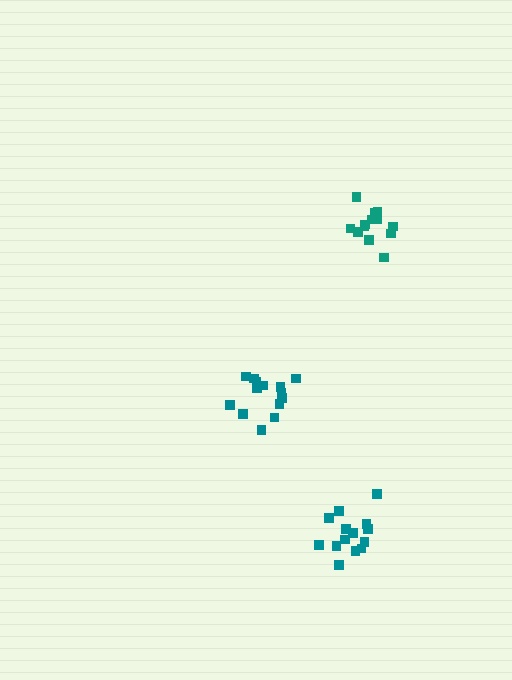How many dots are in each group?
Group 1: 14 dots, Group 2: 14 dots, Group 3: 14 dots (42 total).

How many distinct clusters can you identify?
There are 3 distinct clusters.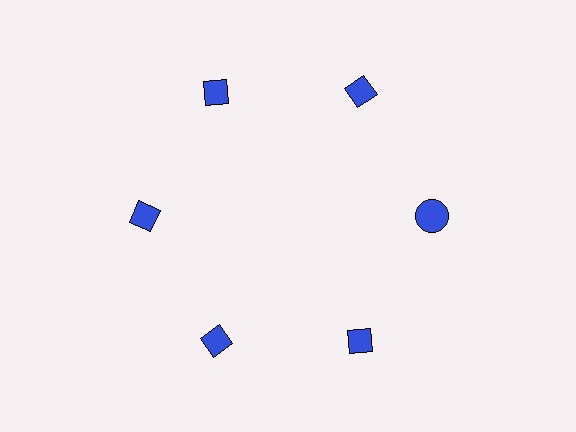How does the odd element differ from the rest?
It has a different shape: circle instead of diamond.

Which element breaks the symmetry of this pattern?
The blue circle at roughly the 3 o'clock position breaks the symmetry. All other shapes are blue diamonds.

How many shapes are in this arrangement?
There are 6 shapes arranged in a ring pattern.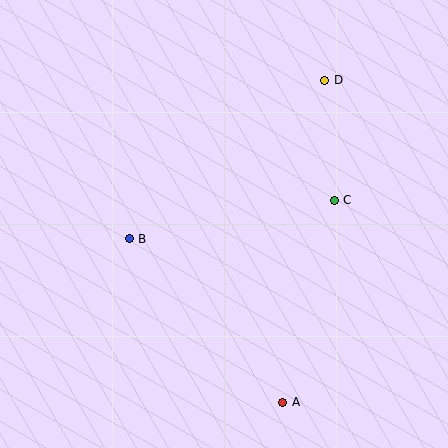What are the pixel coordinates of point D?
Point D is at (325, 80).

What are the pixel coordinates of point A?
Point A is at (283, 402).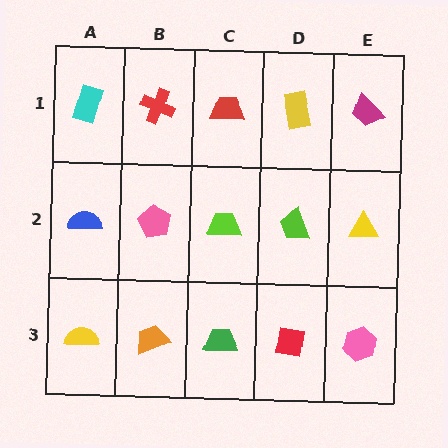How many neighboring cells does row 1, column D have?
3.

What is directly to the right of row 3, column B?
A green trapezoid.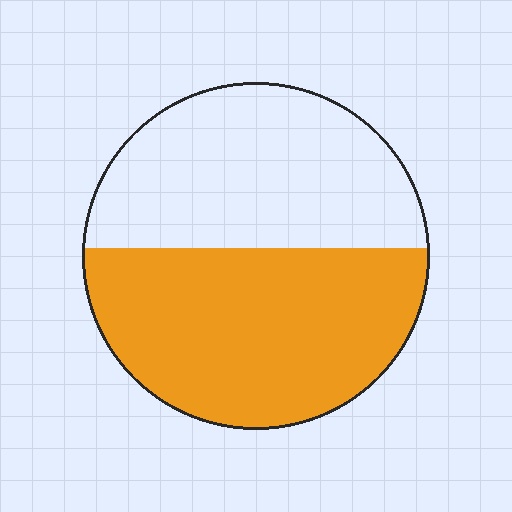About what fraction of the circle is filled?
About one half (1/2).